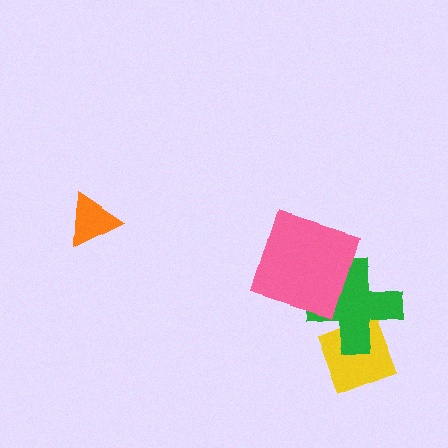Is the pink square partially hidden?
No, no other shape covers it.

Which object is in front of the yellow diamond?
The green cross is in front of the yellow diamond.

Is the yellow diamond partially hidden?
Yes, it is partially covered by another shape.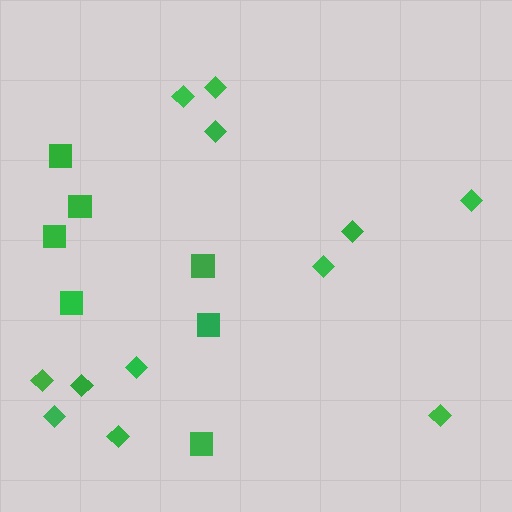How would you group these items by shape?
There are 2 groups: one group of squares (7) and one group of diamonds (12).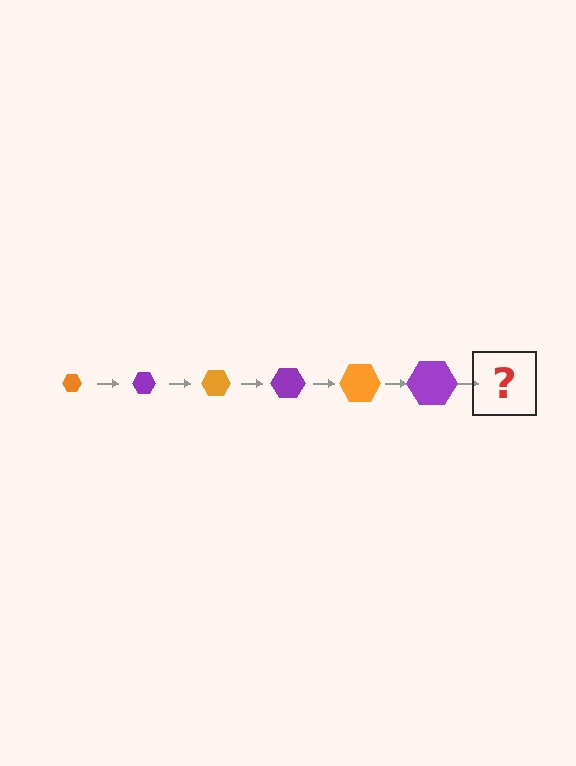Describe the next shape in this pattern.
It should be an orange hexagon, larger than the previous one.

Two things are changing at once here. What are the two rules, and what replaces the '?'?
The two rules are that the hexagon grows larger each step and the color cycles through orange and purple. The '?' should be an orange hexagon, larger than the previous one.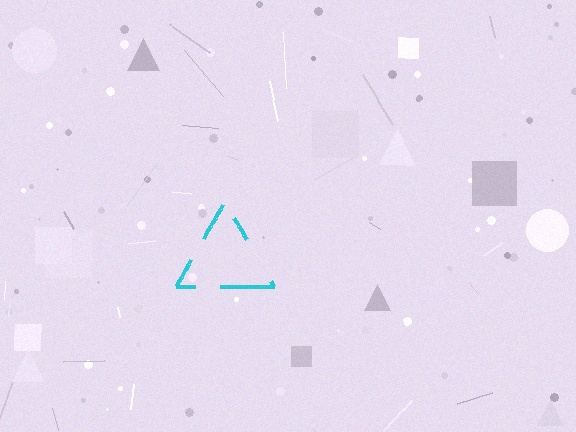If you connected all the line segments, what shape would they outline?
They would outline a triangle.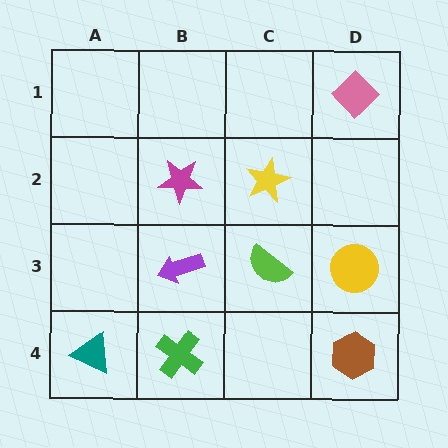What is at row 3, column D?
A yellow circle.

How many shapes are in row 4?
3 shapes.